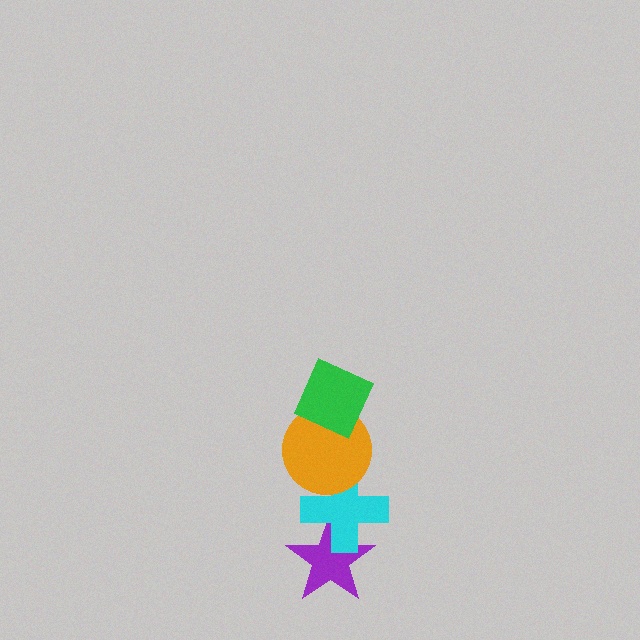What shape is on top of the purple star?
The cyan cross is on top of the purple star.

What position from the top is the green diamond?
The green diamond is 1st from the top.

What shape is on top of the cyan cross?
The orange circle is on top of the cyan cross.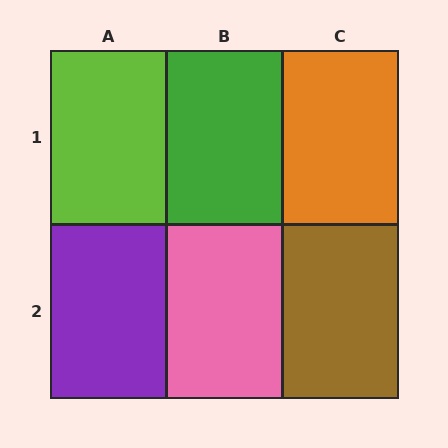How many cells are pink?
1 cell is pink.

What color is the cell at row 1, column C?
Orange.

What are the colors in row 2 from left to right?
Purple, pink, brown.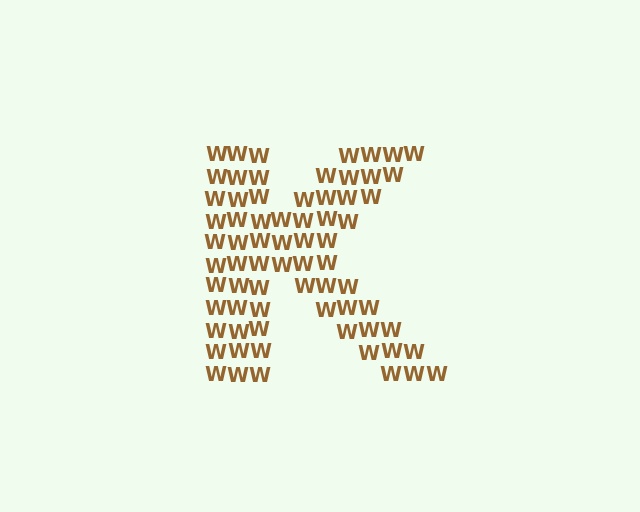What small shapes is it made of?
It is made of small letter W's.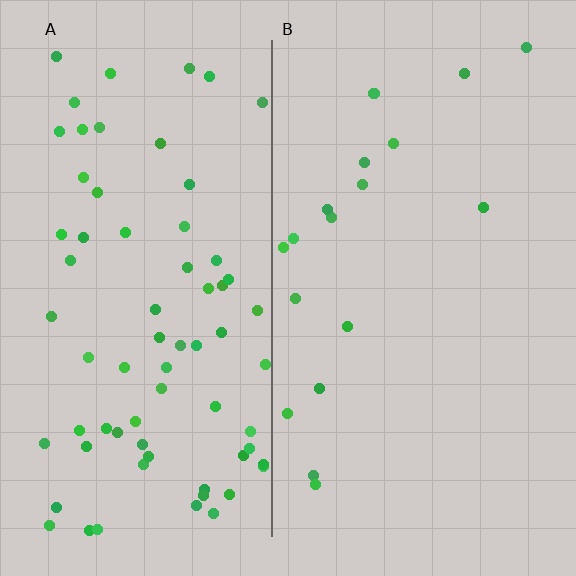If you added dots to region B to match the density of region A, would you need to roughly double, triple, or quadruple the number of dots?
Approximately quadruple.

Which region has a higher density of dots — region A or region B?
A (the left).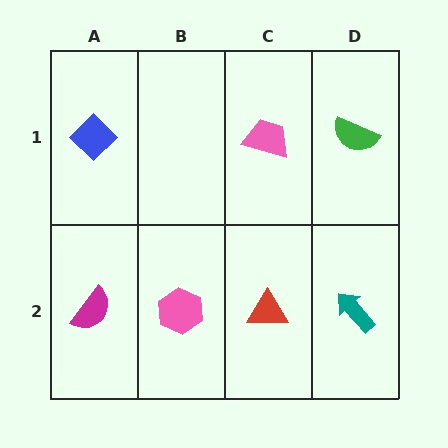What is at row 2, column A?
A magenta semicircle.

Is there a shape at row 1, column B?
No, that cell is empty.